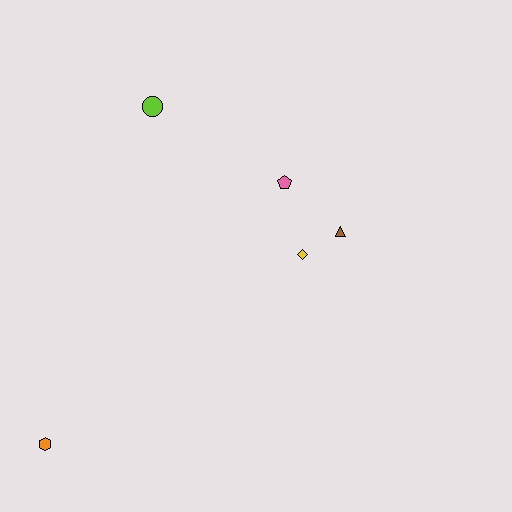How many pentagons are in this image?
There is 1 pentagon.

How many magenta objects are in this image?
There are no magenta objects.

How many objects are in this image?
There are 5 objects.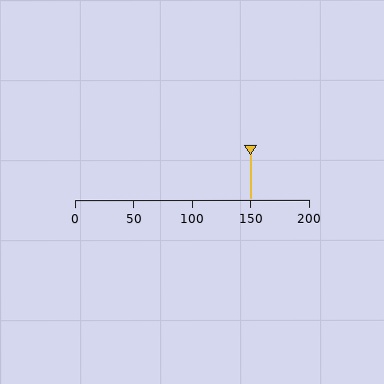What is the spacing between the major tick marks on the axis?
The major ticks are spaced 50 apart.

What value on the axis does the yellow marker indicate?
The marker indicates approximately 150.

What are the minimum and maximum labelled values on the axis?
The axis runs from 0 to 200.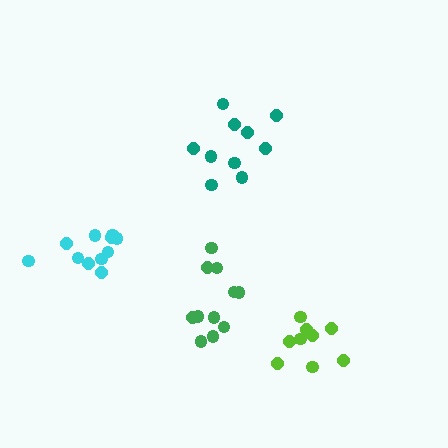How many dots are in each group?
Group 1: 9 dots, Group 2: 11 dots, Group 3: 10 dots, Group 4: 11 dots (41 total).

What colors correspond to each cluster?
The clusters are colored: lime, green, teal, cyan.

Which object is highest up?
The teal cluster is topmost.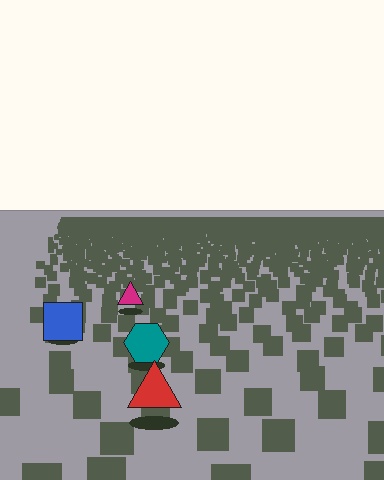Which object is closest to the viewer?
The red triangle is closest. The texture marks near it are larger and more spread out.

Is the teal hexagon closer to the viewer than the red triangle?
No. The red triangle is closer — you can tell from the texture gradient: the ground texture is coarser near it.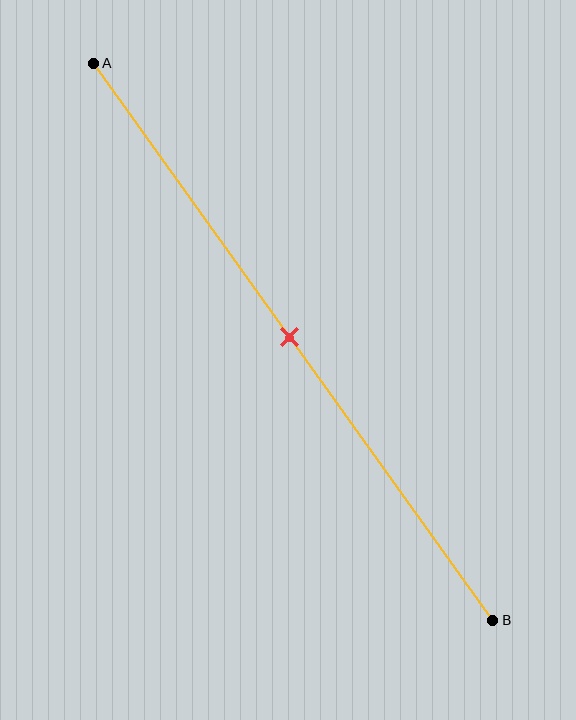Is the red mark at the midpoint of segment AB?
Yes, the mark is approximately at the midpoint.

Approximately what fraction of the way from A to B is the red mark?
The red mark is approximately 50% of the way from A to B.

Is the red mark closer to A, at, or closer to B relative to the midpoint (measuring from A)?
The red mark is approximately at the midpoint of segment AB.